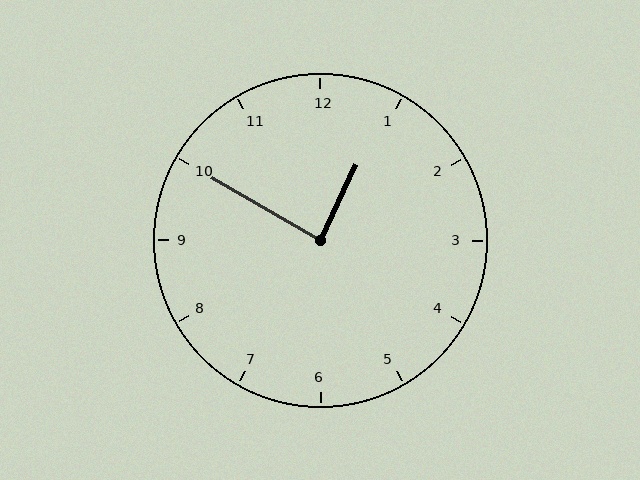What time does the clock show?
12:50.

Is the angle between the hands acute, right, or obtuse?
It is right.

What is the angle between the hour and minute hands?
Approximately 85 degrees.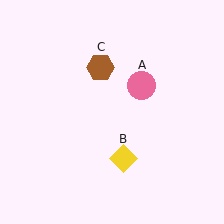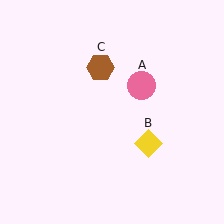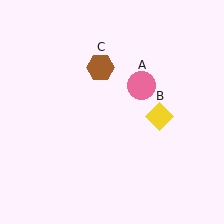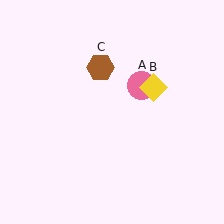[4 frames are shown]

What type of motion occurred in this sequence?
The yellow diamond (object B) rotated counterclockwise around the center of the scene.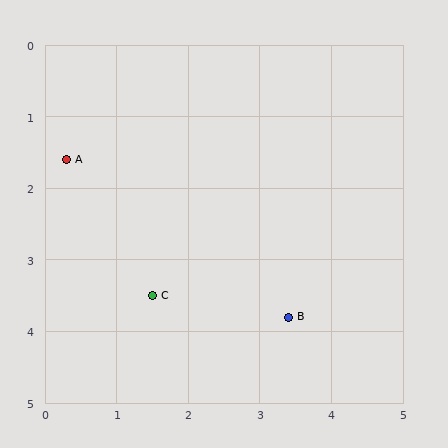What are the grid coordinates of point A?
Point A is at approximately (0.3, 1.6).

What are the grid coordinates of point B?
Point B is at approximately (3.4, 3.8).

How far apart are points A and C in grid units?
Points A and C are about 2.2 grid units apart.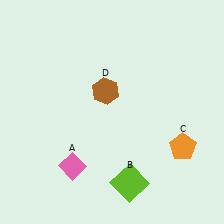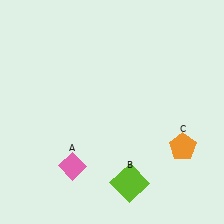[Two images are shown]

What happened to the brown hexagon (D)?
The brown hexagon (D) was removed in Image 2. It was in the top-left area of Image 1.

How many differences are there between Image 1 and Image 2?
There is 1 difference between the two images.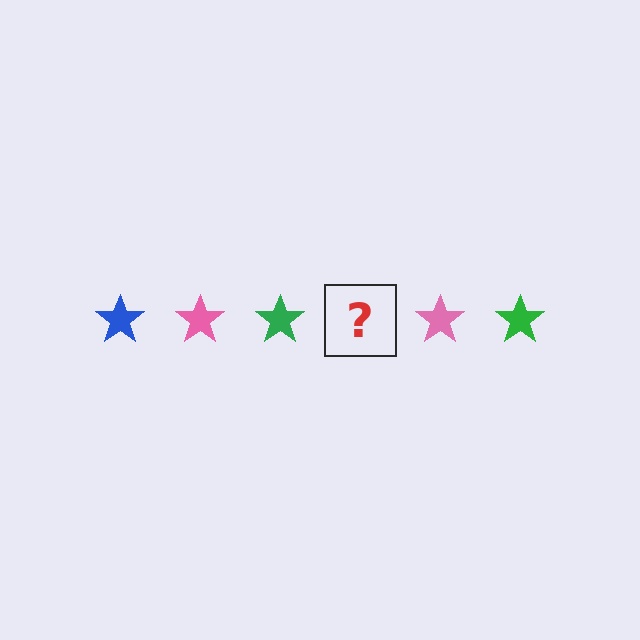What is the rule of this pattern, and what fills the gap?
The rule is that the pattern cycles through blue, pink, green stars. The gap should be filled with a blue star.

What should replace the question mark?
The question mark should be replaced with a blue star.